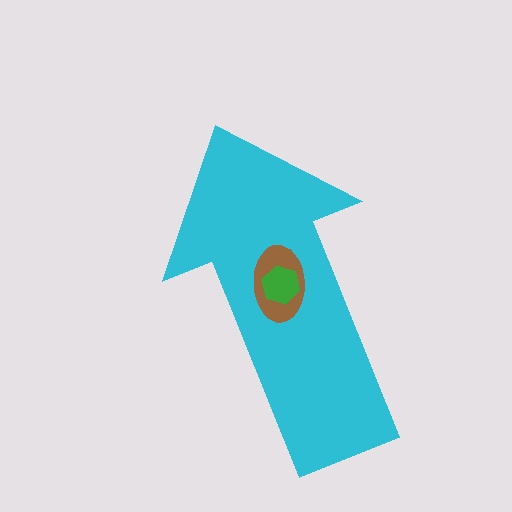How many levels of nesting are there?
3.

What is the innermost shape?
The green hexagon.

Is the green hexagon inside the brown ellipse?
Yes.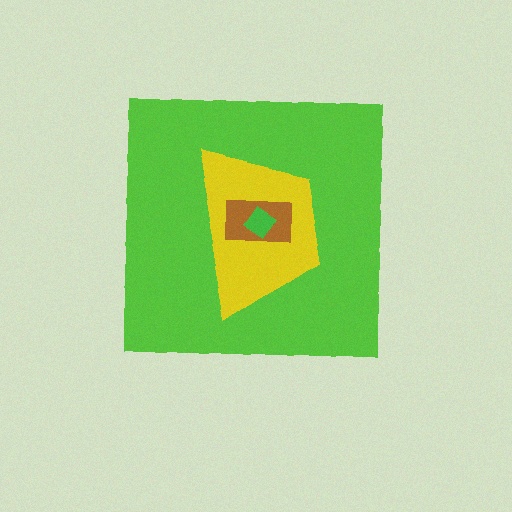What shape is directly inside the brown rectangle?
The green diamond.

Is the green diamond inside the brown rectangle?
Yes.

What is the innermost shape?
The green diamond.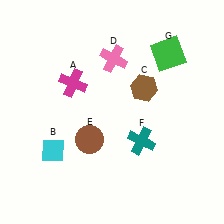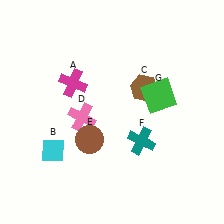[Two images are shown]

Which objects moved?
The objects that moved are: the pink cross (D), the green square (G).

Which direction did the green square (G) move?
The green square (G) moved down.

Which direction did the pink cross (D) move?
The pink cross (D) moved down.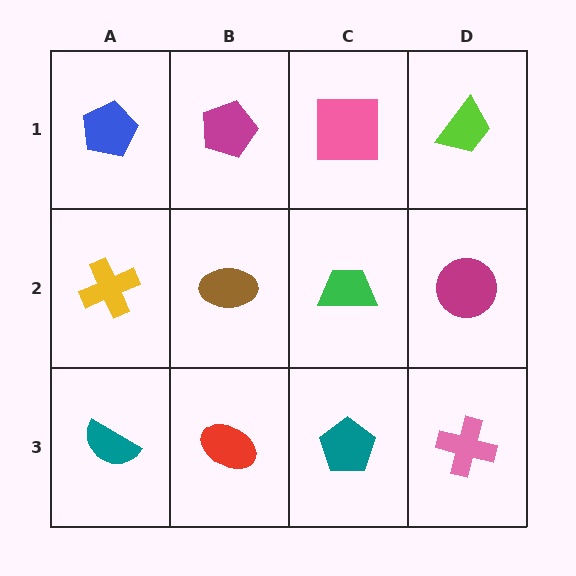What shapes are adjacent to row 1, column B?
A brown ellipse (row 2, column B), a blue pentagon (row 1, column A), a pink square (row 1, column C).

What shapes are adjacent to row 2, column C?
A pink square (row 1, column C), a teal pentagon (row 3, column C), a brown ellipse (row 2, column B), a magenta circle (row 2, column D).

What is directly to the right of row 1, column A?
A magenta pentagon.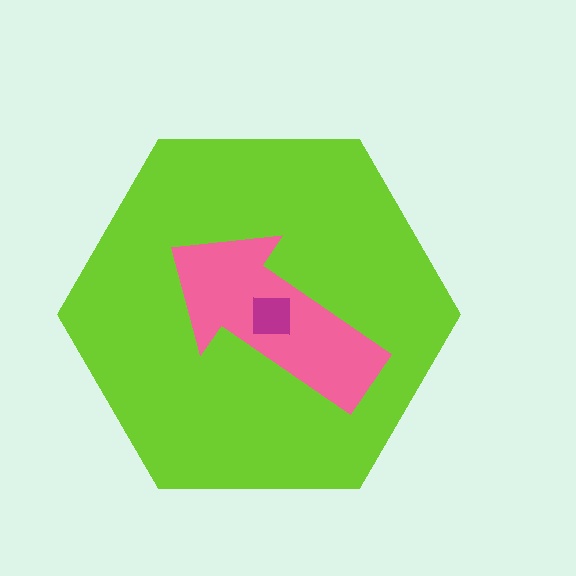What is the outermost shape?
The lime hexagon.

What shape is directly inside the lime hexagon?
The pink arrow.